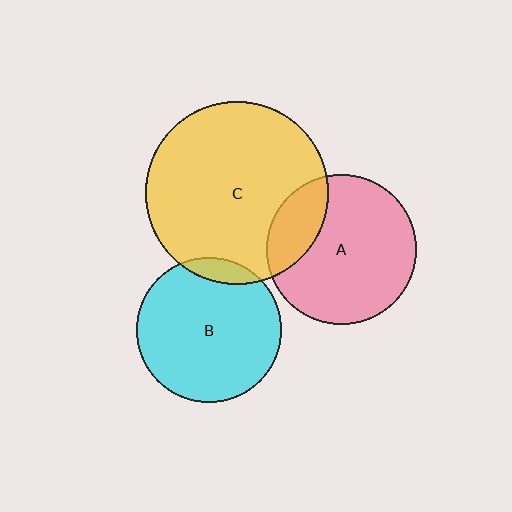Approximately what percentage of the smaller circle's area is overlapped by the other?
Approximately 20%.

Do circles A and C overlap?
Yes.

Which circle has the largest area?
Circle C (yellow).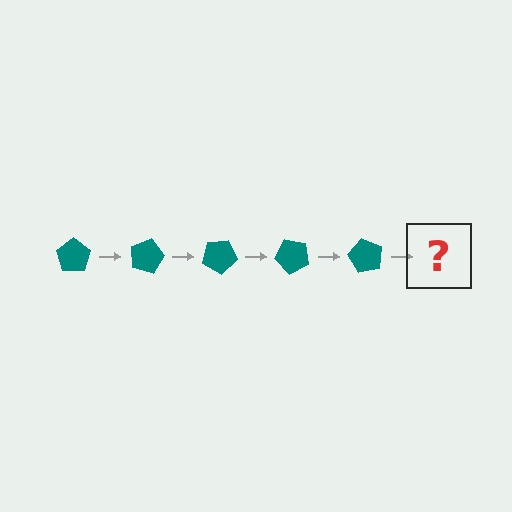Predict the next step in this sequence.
The next step is a teal pentagon rotated 75 degrees.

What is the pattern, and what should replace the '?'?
The pattern is that the pentagon rotates 15 degrees each step. The '?' should be a teal pentagon rotated 75 degrees.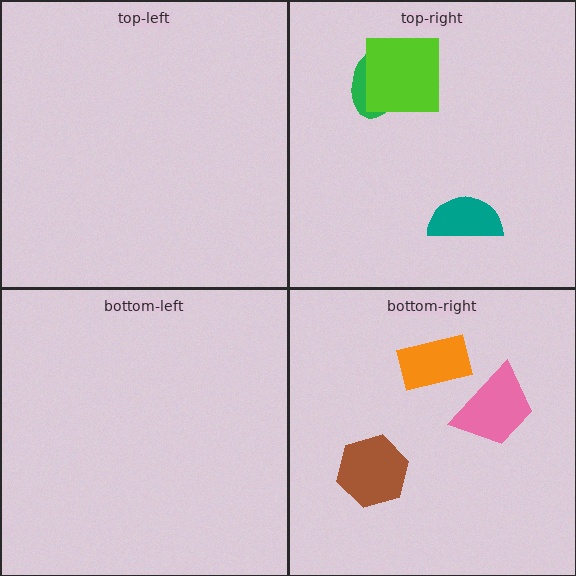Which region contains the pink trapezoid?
The bottom-right region.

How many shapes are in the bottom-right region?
3.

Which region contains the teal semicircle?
The top-right region.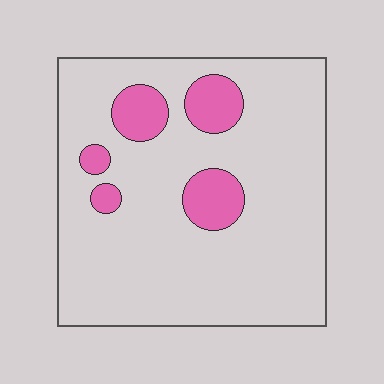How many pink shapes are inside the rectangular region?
5.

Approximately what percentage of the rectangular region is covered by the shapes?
Approximately 15%.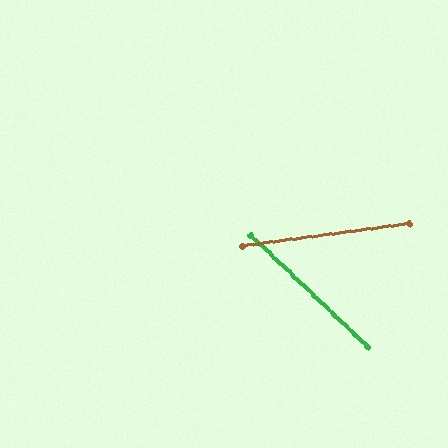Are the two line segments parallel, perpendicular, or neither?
Neither parallel nor perpendicular — they differ by about 51°.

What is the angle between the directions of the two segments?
Approximately 51 degrees.